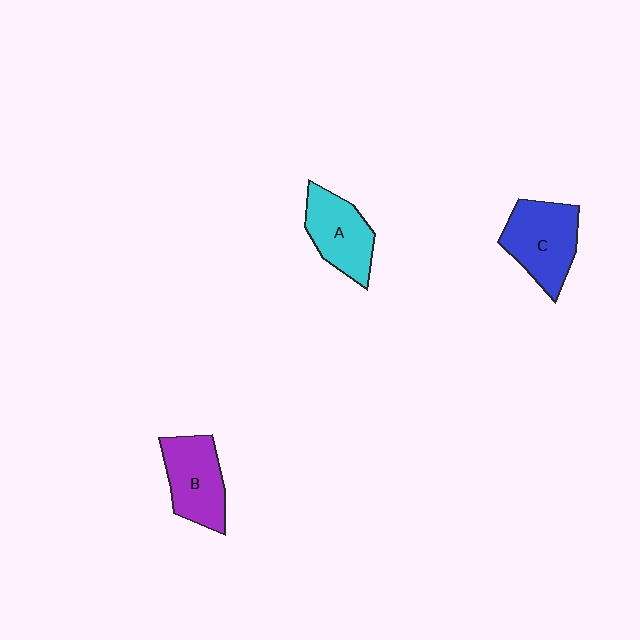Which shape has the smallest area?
Shape A (cyan).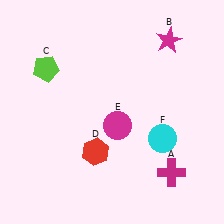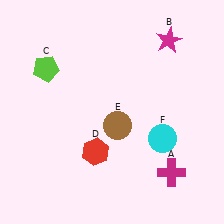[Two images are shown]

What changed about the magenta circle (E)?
In Image 1, E is magenta. In Image 2, it changed to brown.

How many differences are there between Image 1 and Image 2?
There is 1 difference between the two images.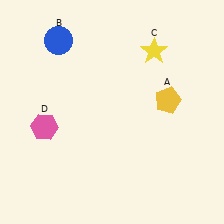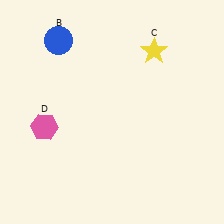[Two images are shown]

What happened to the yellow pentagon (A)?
The yellow pentagon (A) was removed in Image 2. It was in the top-right area of Image 1.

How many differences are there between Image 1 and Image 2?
There is 1 difference between the two images.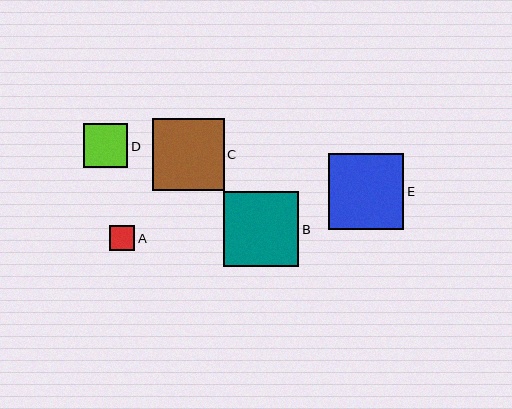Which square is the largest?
Square E is the largest with a size of approximately 75 pixels.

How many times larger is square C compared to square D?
Square C is approximately 1.6 times the size of square D.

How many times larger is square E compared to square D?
Square E is approximately 1.7 times the size of square D.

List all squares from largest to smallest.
From largest to smallest: E, B, C, D, A.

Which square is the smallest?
Square A is the smallest with a size of approximately 26 pixels.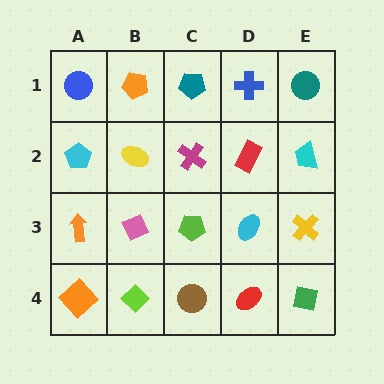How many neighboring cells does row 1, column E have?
2.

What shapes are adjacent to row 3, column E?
A cyan trapezoid (row 2, column E), a green square (row 4, column E), a cyan ellipse (row 3, column D).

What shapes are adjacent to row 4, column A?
An orange arrow (row 3, column A), a lime diamond (row 4, column B).